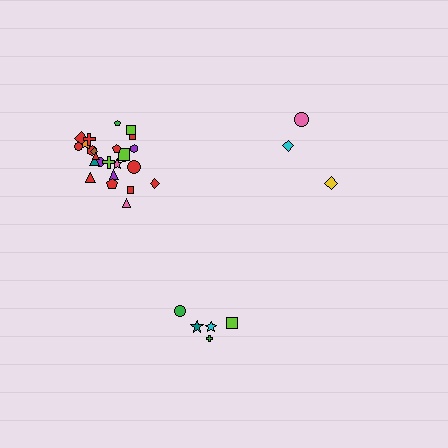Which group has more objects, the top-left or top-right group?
The top-left group.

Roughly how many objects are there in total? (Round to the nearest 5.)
Roughly 35 objects in total.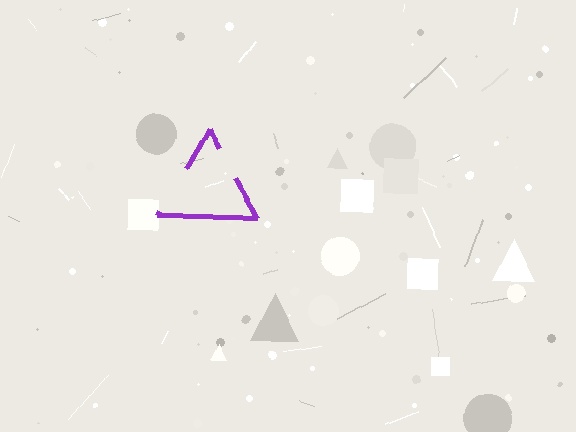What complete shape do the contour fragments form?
The contour fragments form a triangle.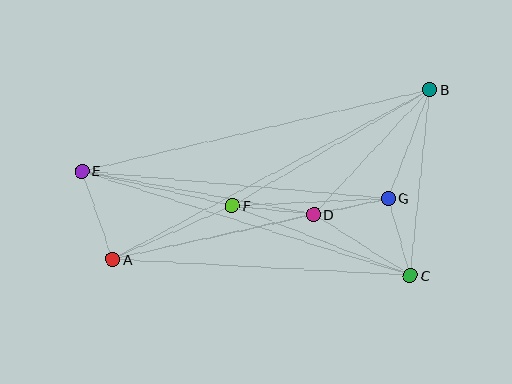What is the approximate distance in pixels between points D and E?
The distance between D and E is approximately 236 pixels.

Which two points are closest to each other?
Points D and G are closest to each other.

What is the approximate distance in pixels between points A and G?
The distance between A and G is approximately 282 pixels.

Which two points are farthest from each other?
Points A and B are farthest from each other.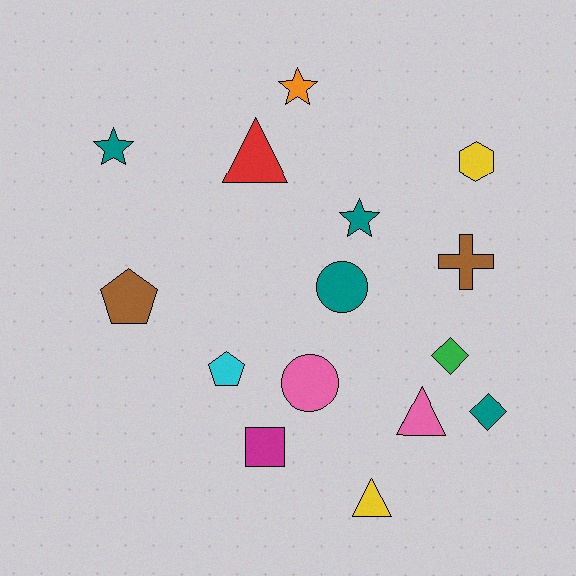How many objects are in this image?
There are 15 objects.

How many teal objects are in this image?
There are 4 teal objects.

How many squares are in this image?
There is 1 square.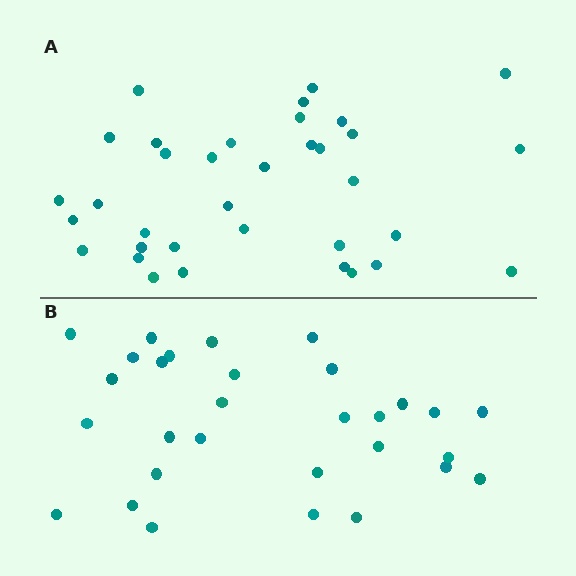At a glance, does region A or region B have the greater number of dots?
Region A (the top region) has more dots.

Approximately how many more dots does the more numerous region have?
Region A has about 5 more dots than region B.